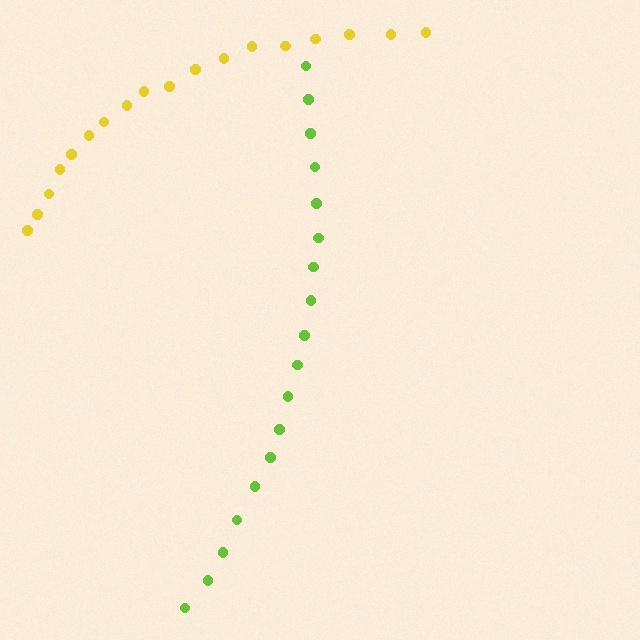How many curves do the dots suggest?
There are 2 distinct paths.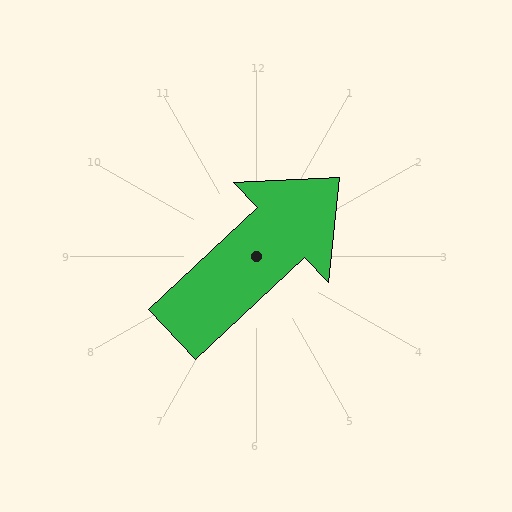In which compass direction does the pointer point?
Northeast.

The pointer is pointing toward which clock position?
Roughly 2 o'clock.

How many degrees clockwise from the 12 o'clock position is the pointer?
Approximately 47 degrees.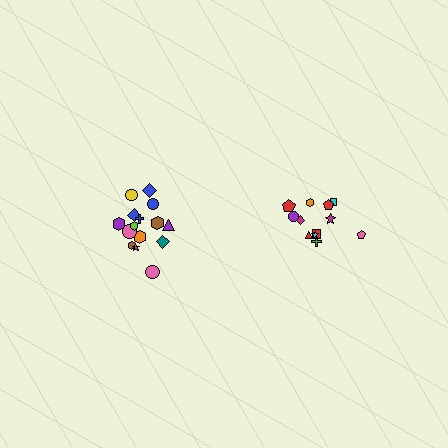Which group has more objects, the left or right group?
The left group.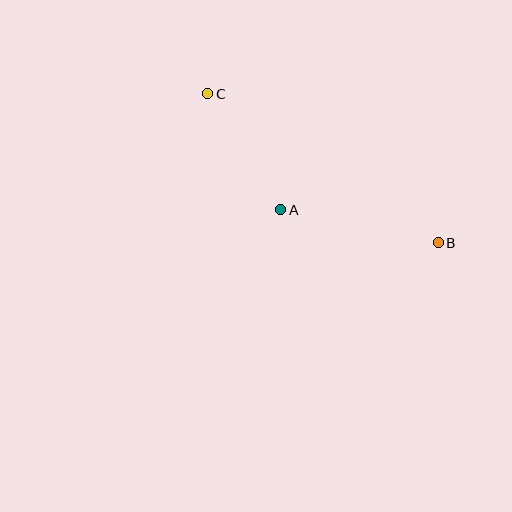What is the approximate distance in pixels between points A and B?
The distance between A and B is approximately 161 pixels.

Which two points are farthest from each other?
Points B and C are farthest from each other.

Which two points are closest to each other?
Points A and C are closest to each other.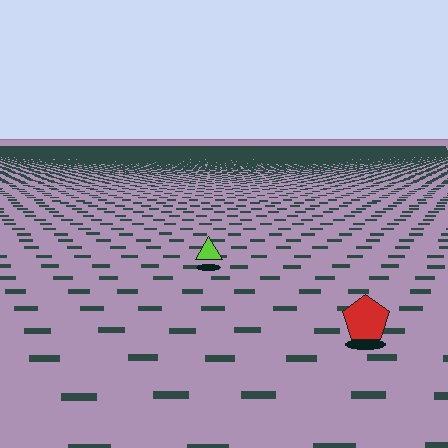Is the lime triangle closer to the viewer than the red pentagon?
No. The red pentagon is closer — you can tell from the texture gradient: the ground texture is coarser near it.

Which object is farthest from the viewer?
The lime triangle is farthest from the viewer. It appears smaller and the ground texture around it is denser.